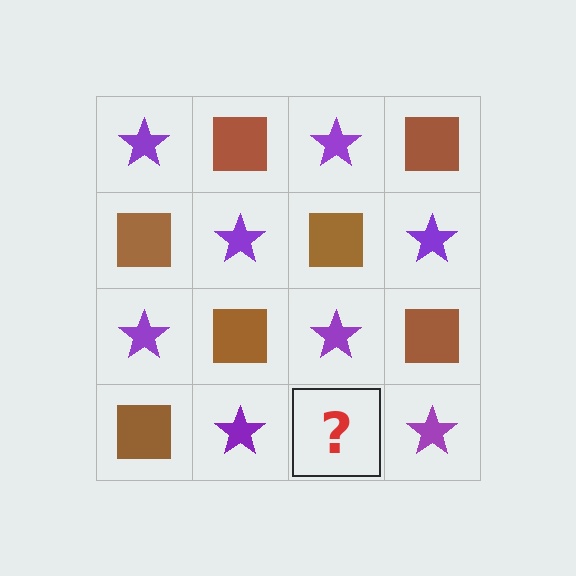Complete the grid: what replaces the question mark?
The question mark should be replaced with a brown square.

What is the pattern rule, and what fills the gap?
The rule is that it alternates purple star and brown square in a checkerboard pattern. The gap should be filled with a brown square.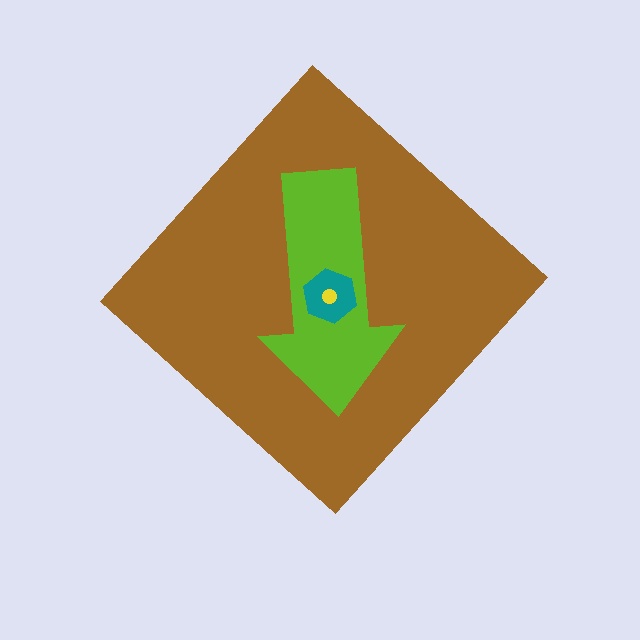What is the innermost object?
The yellow circle.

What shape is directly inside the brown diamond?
The lime arrow.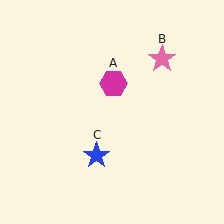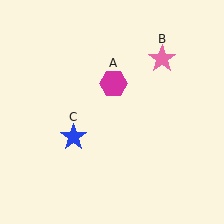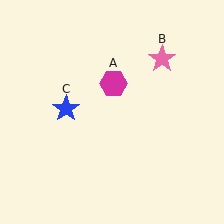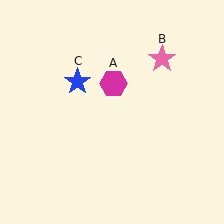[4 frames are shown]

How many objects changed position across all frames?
1 object changed position: blue star (object C).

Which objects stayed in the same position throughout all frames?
Magenta hexagon (object A) and pink star (object B) remained stationary.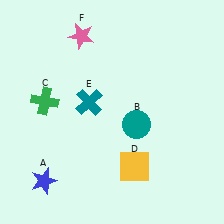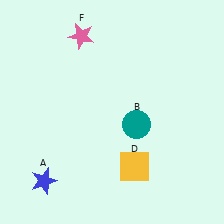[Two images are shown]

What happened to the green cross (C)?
The green cross (C) was removed in Image 2. It was in the top-left area of Image 1.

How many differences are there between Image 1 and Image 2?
There are 2 differences between the two images.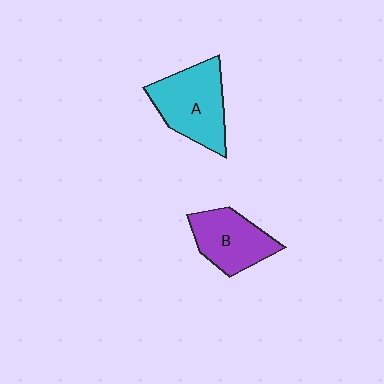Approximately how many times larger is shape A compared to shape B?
Approximately 1.3 times.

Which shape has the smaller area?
Shape B (purple).